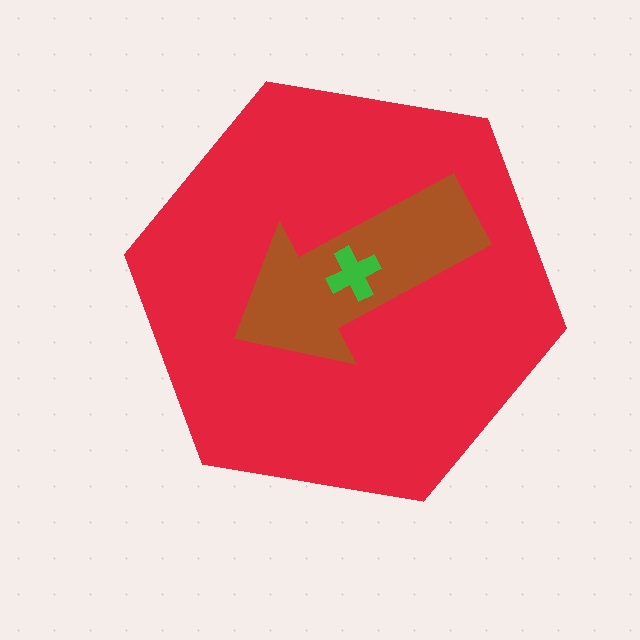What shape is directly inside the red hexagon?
The brown arrow.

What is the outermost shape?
The red hexagon.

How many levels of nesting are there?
3.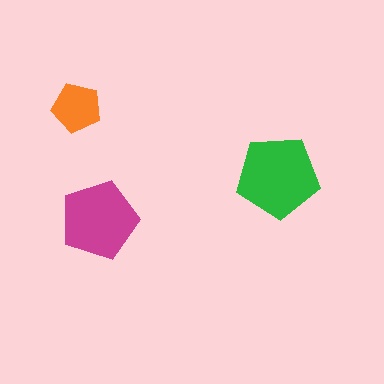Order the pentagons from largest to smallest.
the green one, the magenta one, the orange one.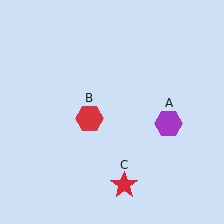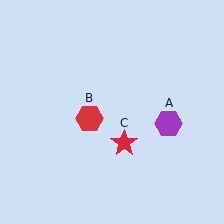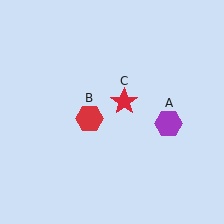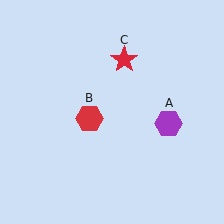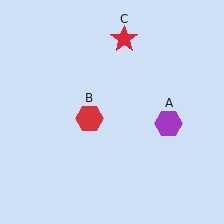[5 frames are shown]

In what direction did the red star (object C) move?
The red star (object C) moved up.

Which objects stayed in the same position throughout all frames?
Purple hexagon (object A) and red hexagon (object B) remained stationary.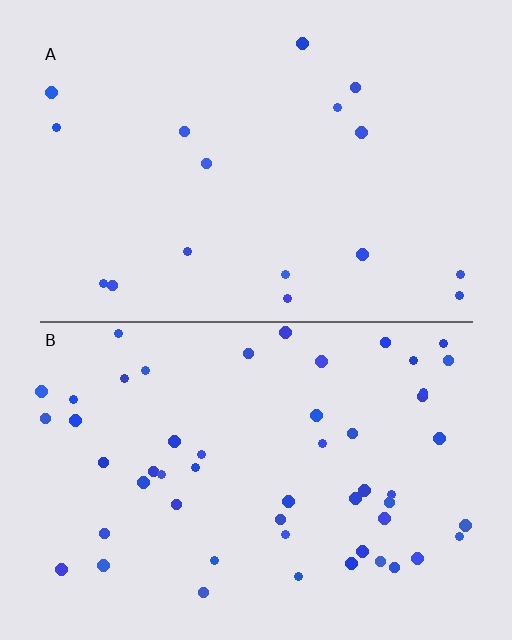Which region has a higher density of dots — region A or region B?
B (the bottom).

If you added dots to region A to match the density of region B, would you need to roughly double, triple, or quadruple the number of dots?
Approximately triple.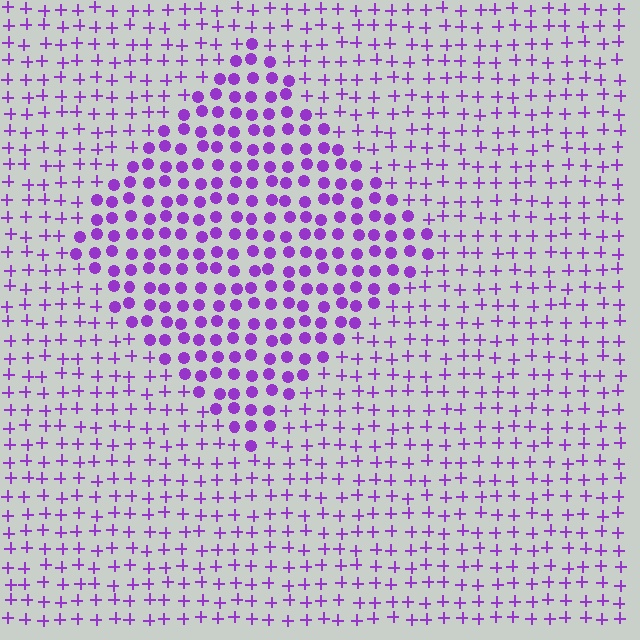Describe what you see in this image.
The image is filled with small purple elements arranged in a uniform grid. A diamond-shaped region contains circles, while the surrounding area contains plus signs. The boundary is defined purely by the change in element shape.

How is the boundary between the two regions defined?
The boundary is defined by a change in element shape: circles inside vs. plus signs outside. All elements share the same color and spacing.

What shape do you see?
I see a diamond.